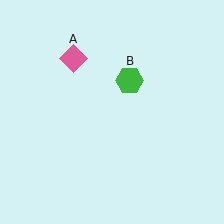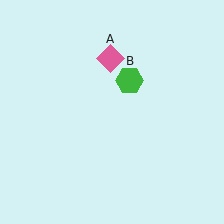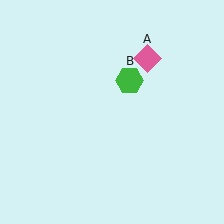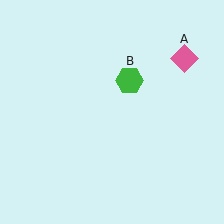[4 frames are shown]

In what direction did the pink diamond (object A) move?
The pink diamond (object A) moved right.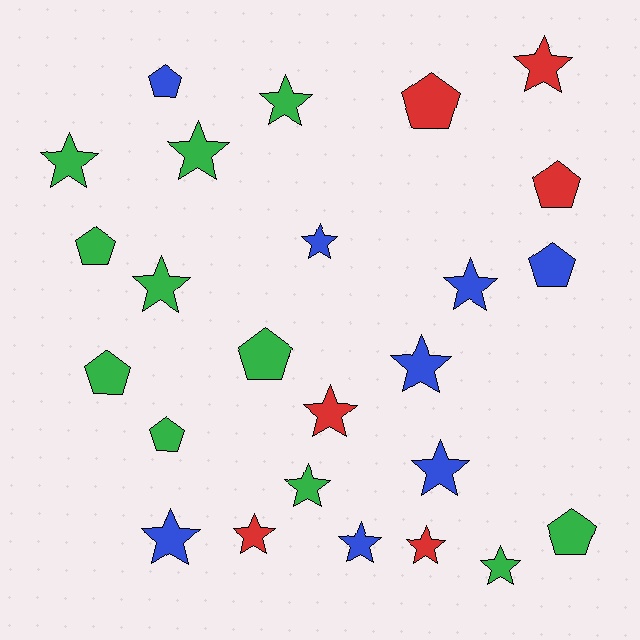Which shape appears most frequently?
Star, with 16 objects.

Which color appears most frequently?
Green, with 11 objects.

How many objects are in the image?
There are 25 objects.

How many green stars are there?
There are 6 green stars.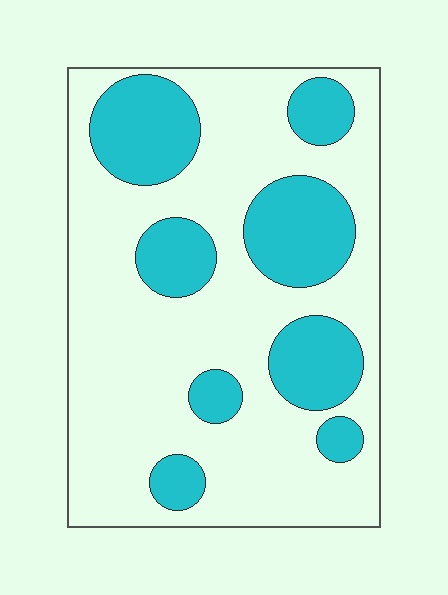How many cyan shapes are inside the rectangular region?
8.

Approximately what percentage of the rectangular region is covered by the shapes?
Approximately 30%.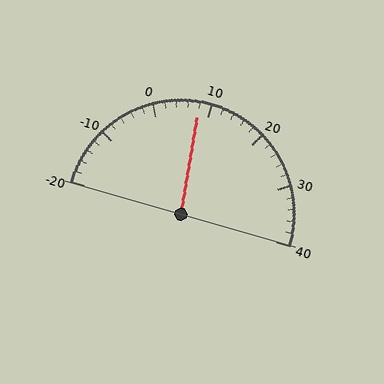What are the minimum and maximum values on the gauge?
The gauge ranges from -20 to 40.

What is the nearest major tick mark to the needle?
The nearest major tick mark is 10.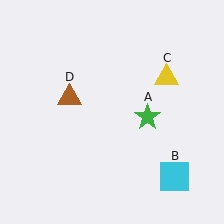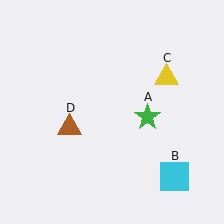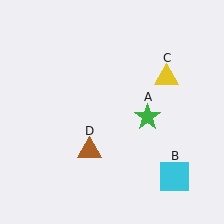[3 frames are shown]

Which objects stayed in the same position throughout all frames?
Green star (object A) and cyan square (object B) and yellow triangle (object C) remained stationary.